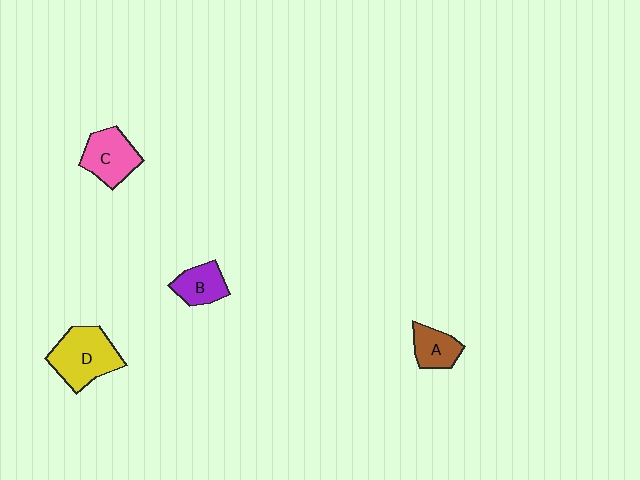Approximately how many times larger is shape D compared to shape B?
Approximately 1.8 times.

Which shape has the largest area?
Shape D (yellow).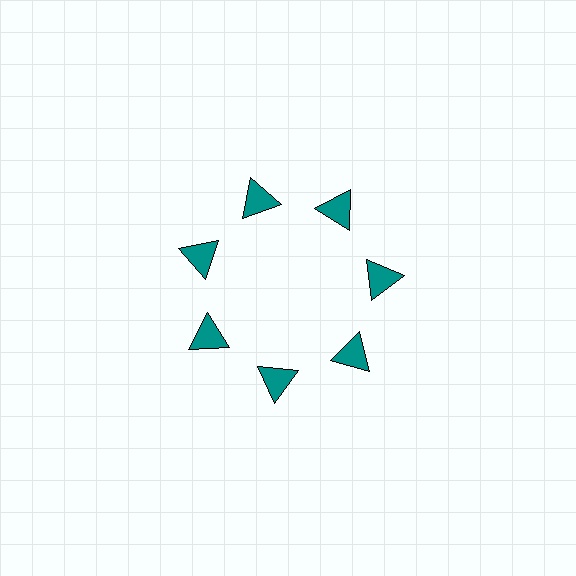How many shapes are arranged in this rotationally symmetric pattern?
There are 7 shapes, arranged in 7 groups of 1.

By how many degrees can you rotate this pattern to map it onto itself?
The pattern maps onto itself every 51 degrees of rotation.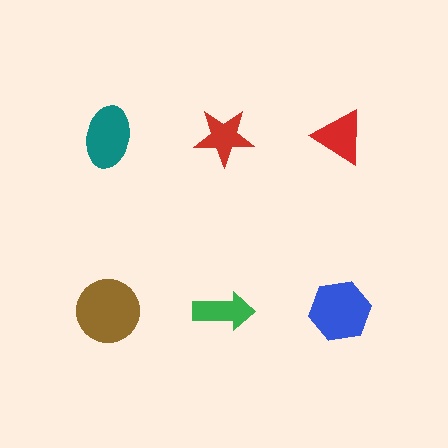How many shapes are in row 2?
3 shapes.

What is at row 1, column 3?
A red triangle.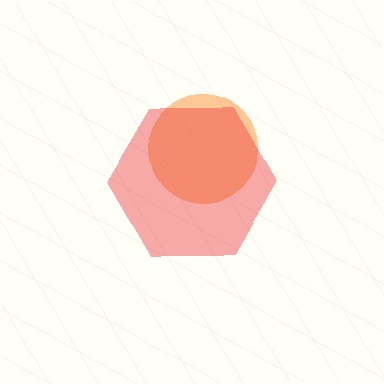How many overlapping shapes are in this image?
There are 2 overlapping shapes in the image.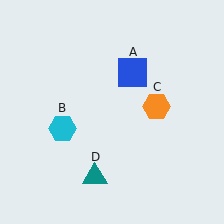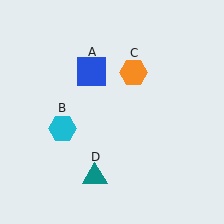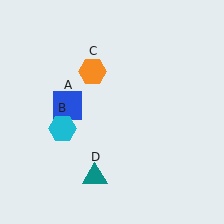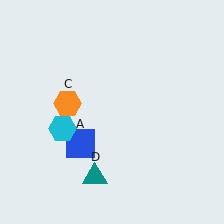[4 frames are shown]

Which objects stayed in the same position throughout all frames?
Cyan hexagon (object B) and teal triangle (object D) remained stationary.